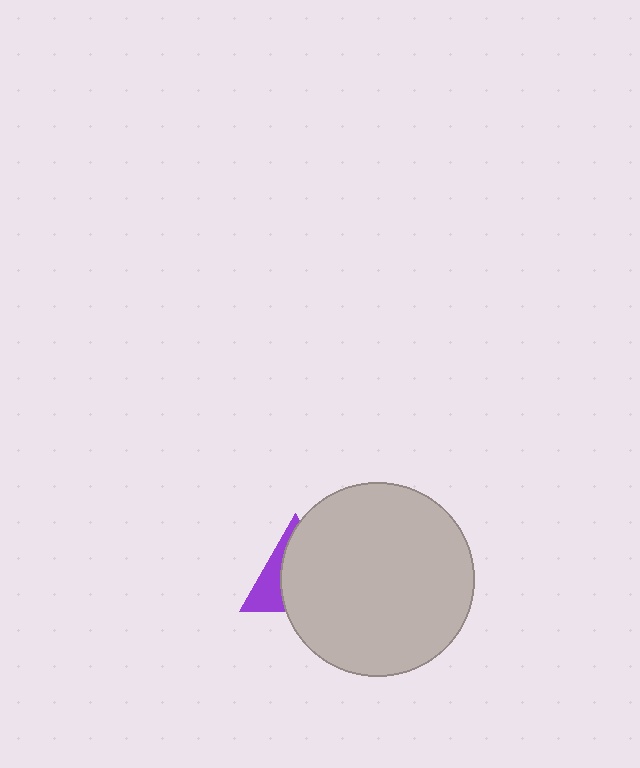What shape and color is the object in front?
The object in front is a light gray circle.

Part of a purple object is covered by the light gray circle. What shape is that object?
It is a triangle.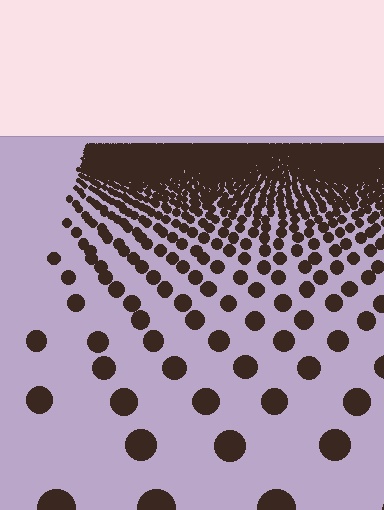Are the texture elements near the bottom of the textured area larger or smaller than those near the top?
Larger. Near the bottom, elements are closer to the viewer and appear at a bigger on-screen size.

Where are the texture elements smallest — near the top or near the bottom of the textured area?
Near the top.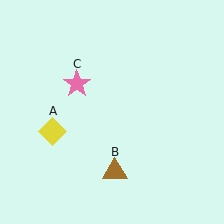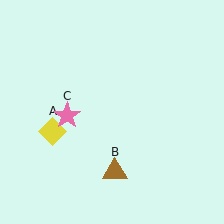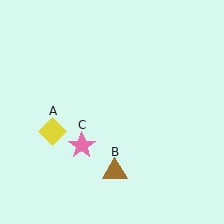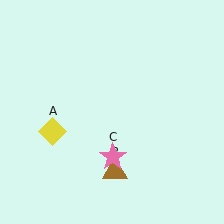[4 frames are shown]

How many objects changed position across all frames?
1 object changed position: pink star (object C).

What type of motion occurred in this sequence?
The pink star (object C) rotated counterclockwise around the center of the scene.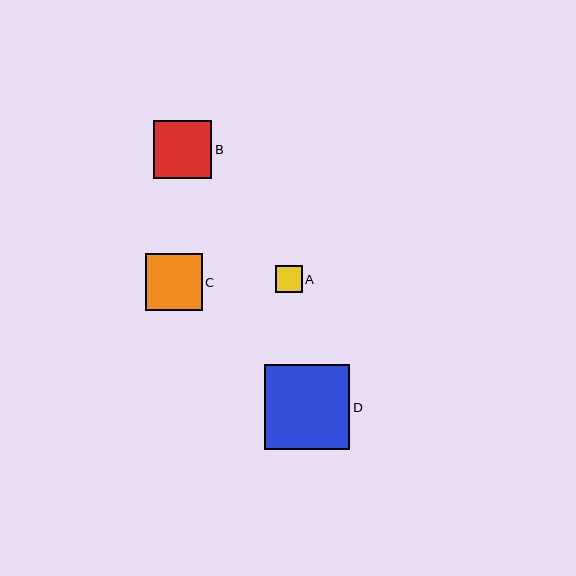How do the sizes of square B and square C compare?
Square B and square C are approximately the same size.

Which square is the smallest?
Square A is the smallest with a size of approximately 27 pixels.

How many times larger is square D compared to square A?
Square D is approximately 3.1 times the size of square A.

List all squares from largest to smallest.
From largest to smallest: D, B, C, A.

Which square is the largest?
Square D is the largest with a size of approximately 85 pixels.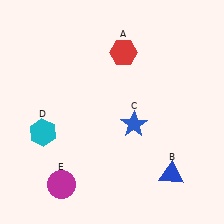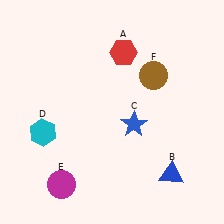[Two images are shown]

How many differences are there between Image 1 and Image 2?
There is 1 difference between the two images.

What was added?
A brown circle (F) was added in Image 2.